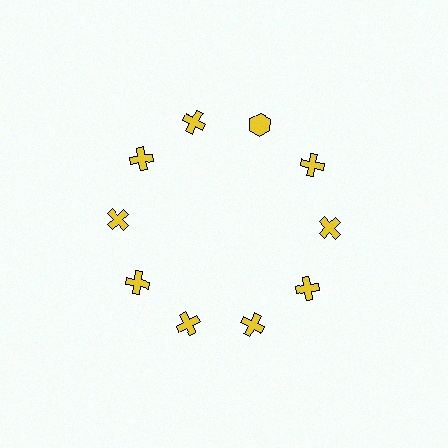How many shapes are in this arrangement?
There are 10 shapes arranged in a ring pattern.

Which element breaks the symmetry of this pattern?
The yellow hexagon at roughly the 1 o'clock position breaks the symmetry. All other shapes are yellow crosses.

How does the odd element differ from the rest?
It has a different shape: hexagon instead of cross.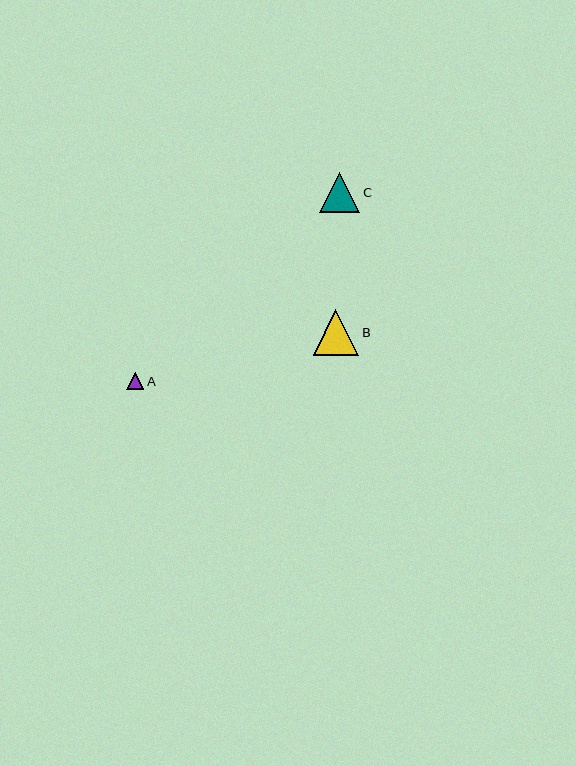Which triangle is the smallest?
Triangle A is the smallest with a size of approximately 17 pixels.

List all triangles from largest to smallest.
From largest to smallest: B, C, A.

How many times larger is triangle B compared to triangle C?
Triangle B is approximately 1.1 times the size of triangle C.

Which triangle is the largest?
Triangle B is the largest with a size of approximately 46 pixels.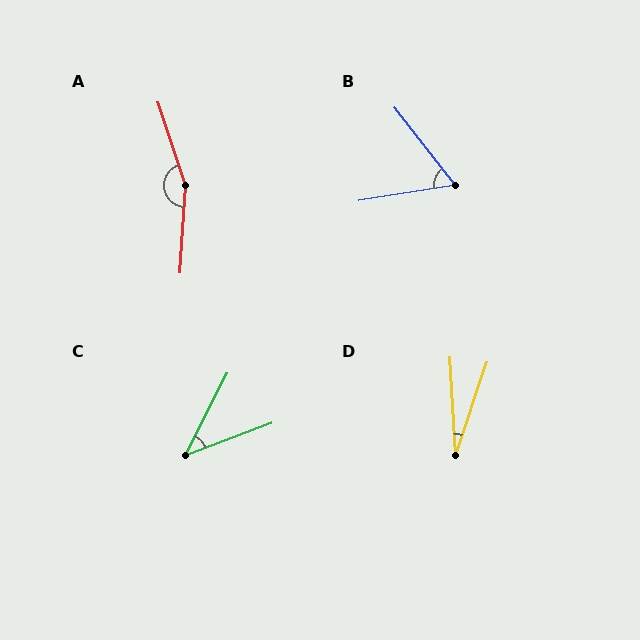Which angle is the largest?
A, at approximately 158 degrees.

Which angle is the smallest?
D, at approximately 22 degrees.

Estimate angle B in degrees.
Approximately 61 degrees.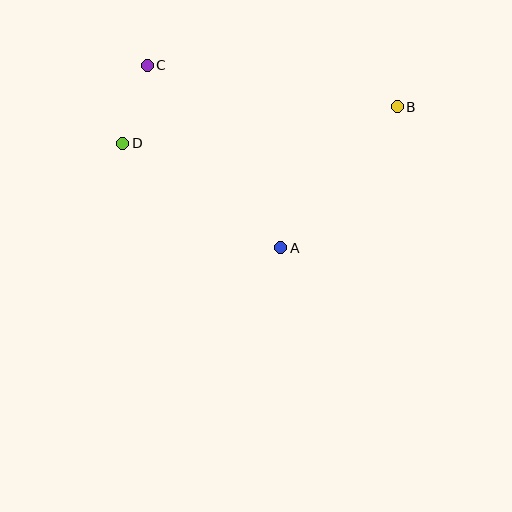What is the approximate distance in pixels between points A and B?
The distance between A and B is approximately 183 pixels.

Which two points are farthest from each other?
Points B and D are farthest from each other.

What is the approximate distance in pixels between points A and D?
The distance between A and D is approximately 189 pixels.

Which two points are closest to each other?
Points C and D are closest to each other.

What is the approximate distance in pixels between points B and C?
The distance between B and C is approximately 253 pixels.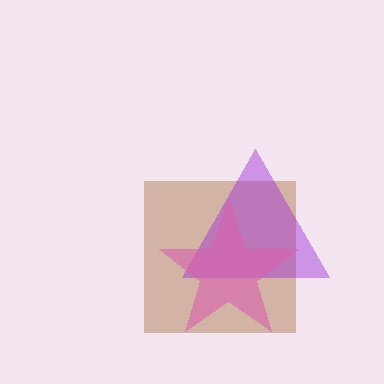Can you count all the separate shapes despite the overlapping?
Yes, there are 3 separate shapes.